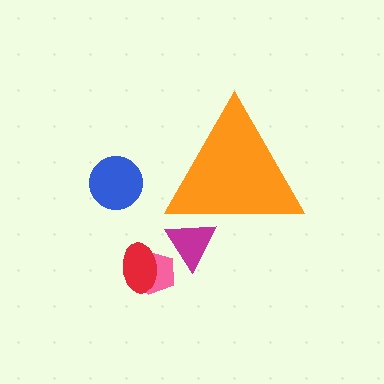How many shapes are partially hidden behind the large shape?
1 shape is partially hidden.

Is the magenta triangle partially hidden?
Yes, the magenta triangle is partially hidden behind the orange triangle.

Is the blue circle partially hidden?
No, the blue circle is fully visible.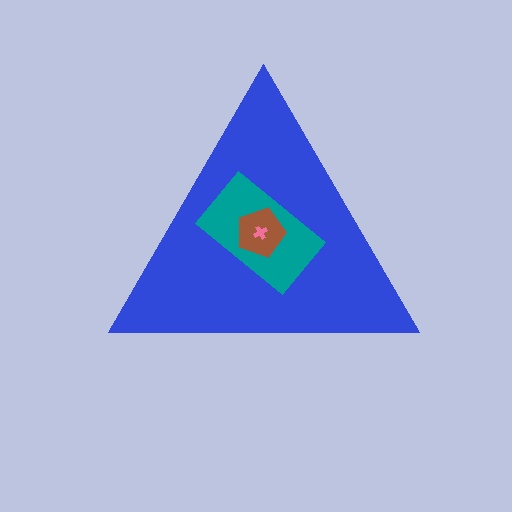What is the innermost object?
The pink cross.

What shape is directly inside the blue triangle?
The teal rectangle.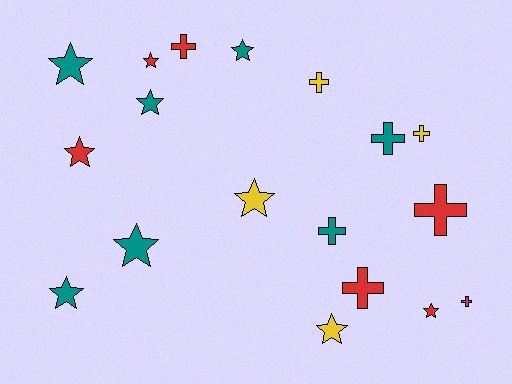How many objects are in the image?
There are 18 objects.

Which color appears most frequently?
Teal, with 7 objects.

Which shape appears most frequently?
Star, with 10 objects.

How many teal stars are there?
There are 5 teal stars.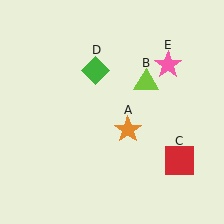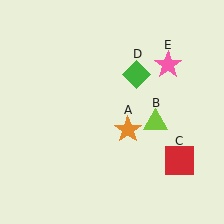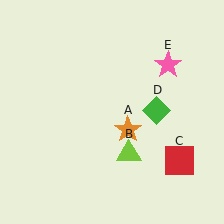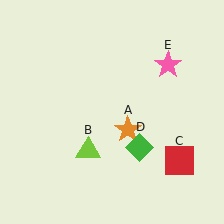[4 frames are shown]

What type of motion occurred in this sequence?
The lime triangle (object B), green diamond (object D) rotated clockwise around the center of the scene.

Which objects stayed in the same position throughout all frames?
Orange star (object A) and red square (object C) and pink star (object E) remained stationary.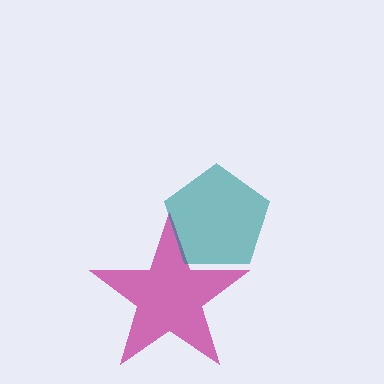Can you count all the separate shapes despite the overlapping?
Yes, there are 2 separate shapes.